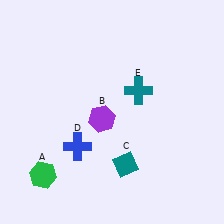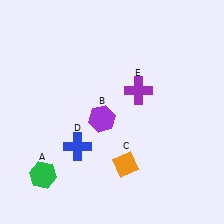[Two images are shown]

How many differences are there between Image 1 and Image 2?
There are 2 differences between the two images.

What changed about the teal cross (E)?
In Image 1, E is teal. In Image 2, it changed to purple.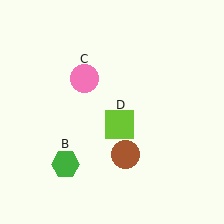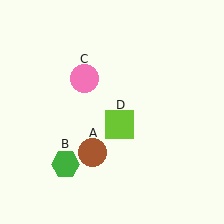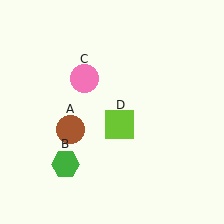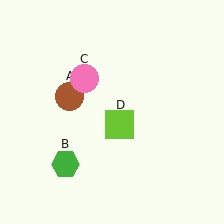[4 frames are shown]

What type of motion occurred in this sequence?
The brown circle (object A) rotated clockwise around the center of the scene.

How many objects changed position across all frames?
1 object changed position: brown circle (object A).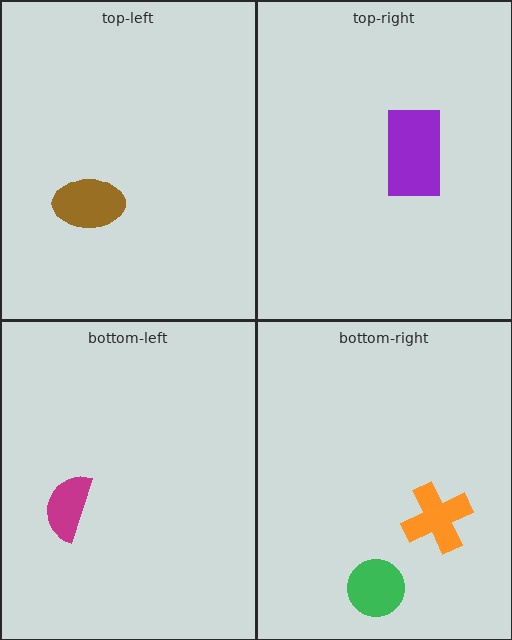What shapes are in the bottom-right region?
The green circle, the orange cross.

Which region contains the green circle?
The bottom-right region.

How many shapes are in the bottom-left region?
1.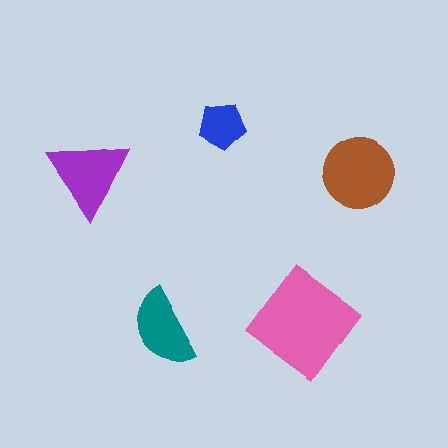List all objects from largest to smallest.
The pink diamond, the brown circle, the purple triangle, the teal semicircle, the blue pentagon.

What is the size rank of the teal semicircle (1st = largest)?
4th.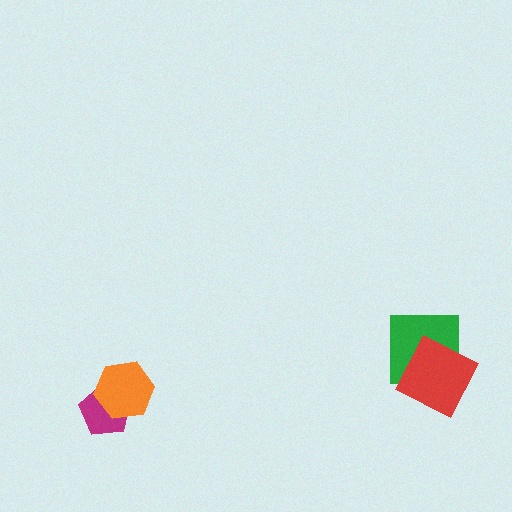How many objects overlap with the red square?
1 object overlaps with the red square.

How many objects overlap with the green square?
1 object overlaps with the green square.